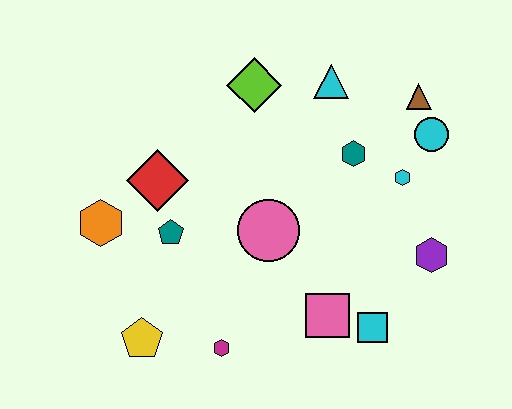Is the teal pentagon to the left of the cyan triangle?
Yes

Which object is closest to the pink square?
The cyan square is closest to the pink square.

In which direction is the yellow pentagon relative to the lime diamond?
The yellow pentagon is below the lime diamond.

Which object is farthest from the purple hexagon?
The orange hexagon is farthest from the purple hexagon.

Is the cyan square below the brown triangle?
Yes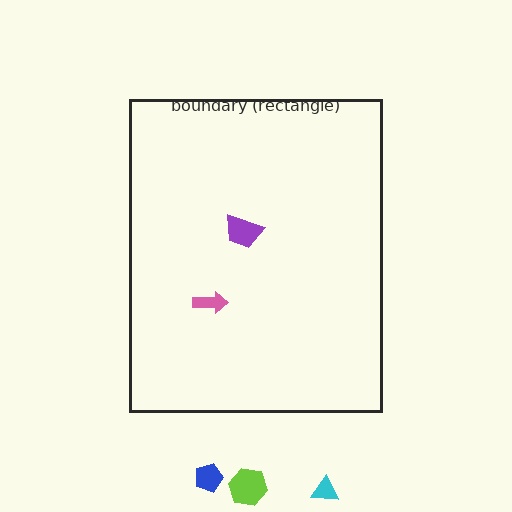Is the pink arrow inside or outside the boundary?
Inside.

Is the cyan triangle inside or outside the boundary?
Outside.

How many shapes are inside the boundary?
2 inside, 3 outside.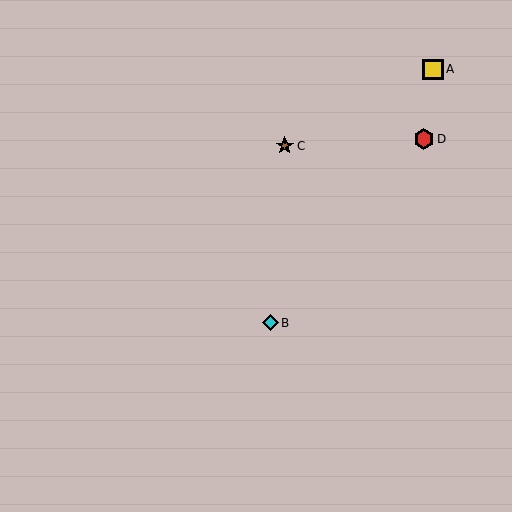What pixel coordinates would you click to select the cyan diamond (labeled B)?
Click at (270, 323) to select the cyan diamond B.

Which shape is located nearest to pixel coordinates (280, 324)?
The cyan diamond (labeled B) at (270, 323) is nearest to that location.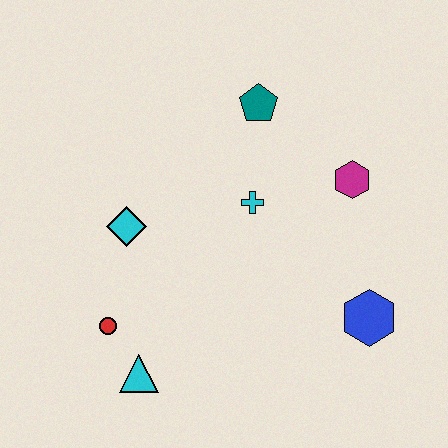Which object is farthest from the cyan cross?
The cyan triangle is farthest from the cyan cross.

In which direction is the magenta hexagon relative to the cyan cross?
The magenta hexagon is to the right of the cyan cross.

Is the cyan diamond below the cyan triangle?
No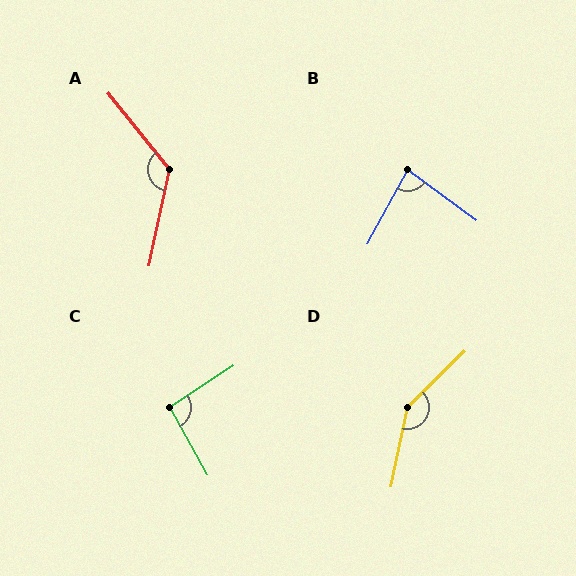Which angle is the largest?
D, at approximately 146 degrees.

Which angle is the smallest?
B, at approximately 82 degrees.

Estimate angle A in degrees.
Approximately 129 degrees.